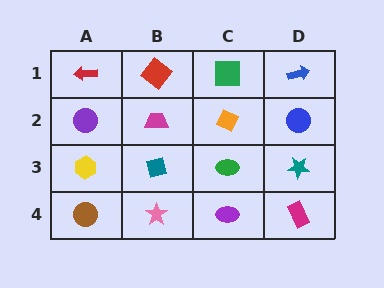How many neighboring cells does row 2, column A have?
3.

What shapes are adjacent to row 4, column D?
A teal star (row 3, column D), a purple ellipse (row 4, column C).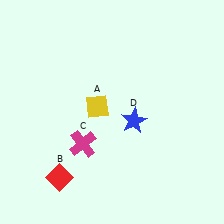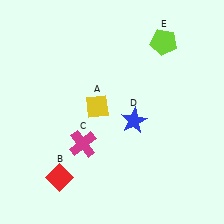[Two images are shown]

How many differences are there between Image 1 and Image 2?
There is 1 difference between the two images.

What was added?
A lime pentagon (E) was added in Image 2.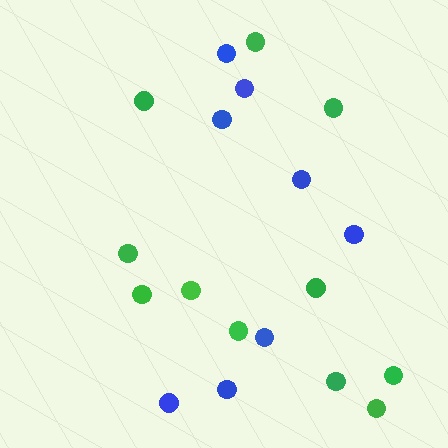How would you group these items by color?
There are 2 groups: one group of green circles (11) and one group of blue circles (8).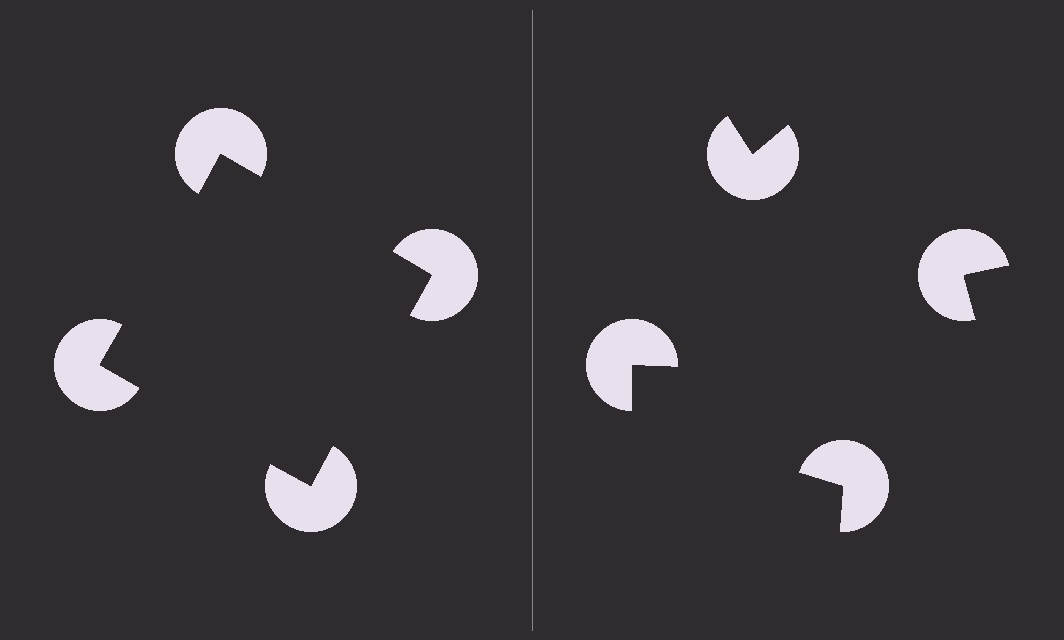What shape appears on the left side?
An illusory square.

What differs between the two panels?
The pac-man discs are positioned identically on both sides; only the wedge orientations differ. On the left they align to a square; on the right they are misaligned.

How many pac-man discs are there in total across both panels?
8 — 4 on each side.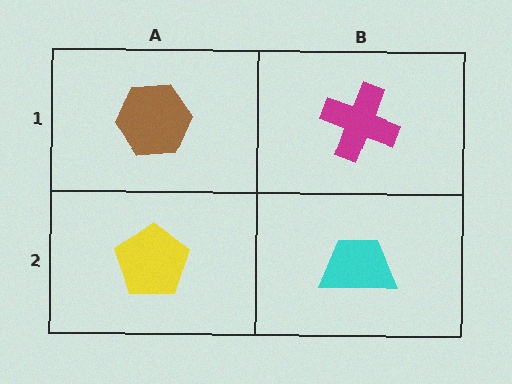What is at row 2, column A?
A yellow pentagon.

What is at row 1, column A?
A brown hexagon.